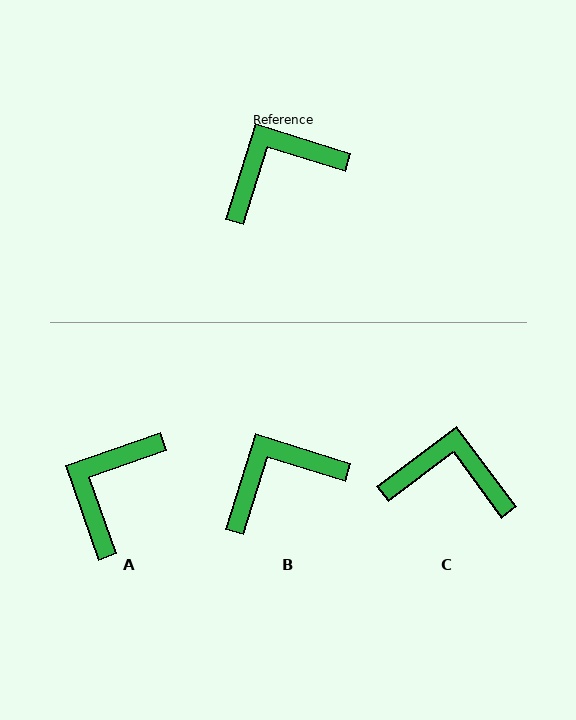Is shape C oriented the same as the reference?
No, it is off by about 36 degrees.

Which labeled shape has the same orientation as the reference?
B.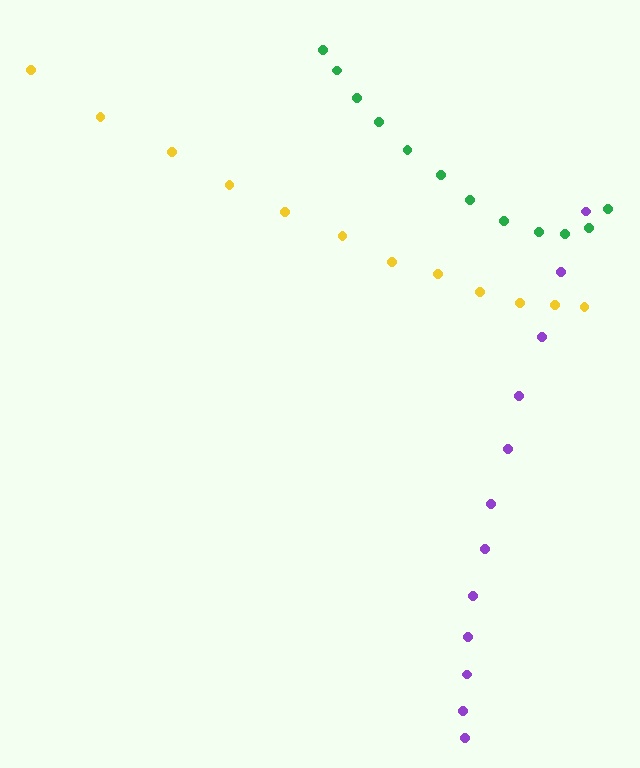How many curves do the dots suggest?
There are 3 distinct paths.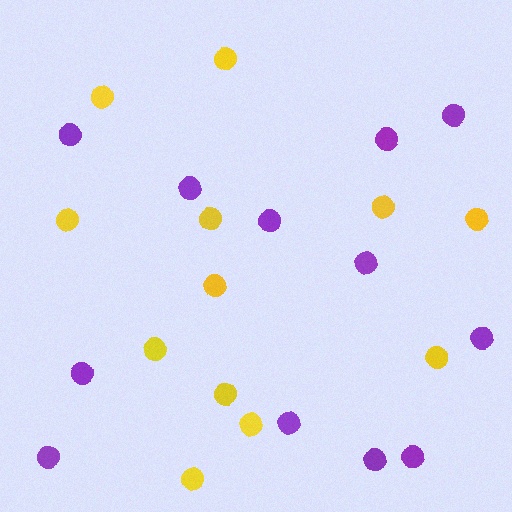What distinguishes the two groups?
There are 2 groups: one group of yellow circles (12) and one group of purple circles (12).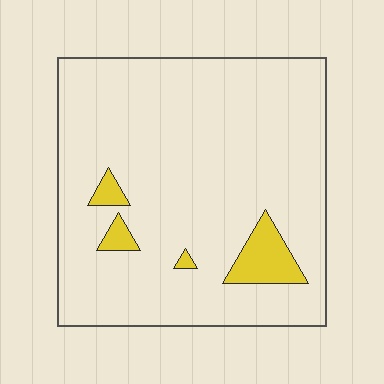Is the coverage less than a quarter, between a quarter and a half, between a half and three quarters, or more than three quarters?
Less than a quarter.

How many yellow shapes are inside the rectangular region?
4.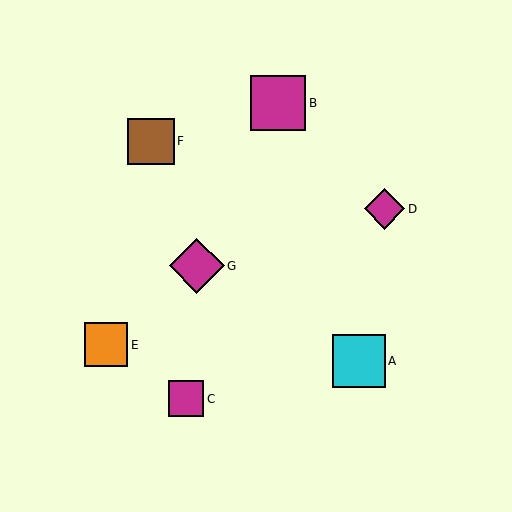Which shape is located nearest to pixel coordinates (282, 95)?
The magenta square (labeled B) at (278, 103) is nearest to that location.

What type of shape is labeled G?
Shape G is a magenta diamond.